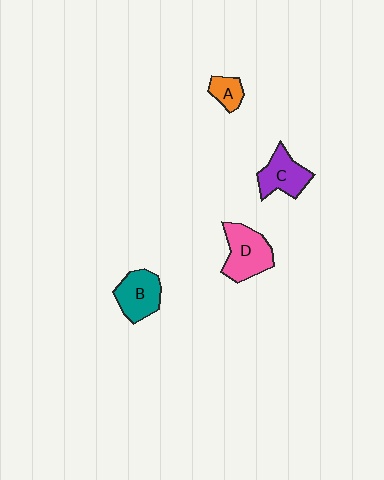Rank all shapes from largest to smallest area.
From largest to smallest: D (pink), B (teal), C (purple), A (orange).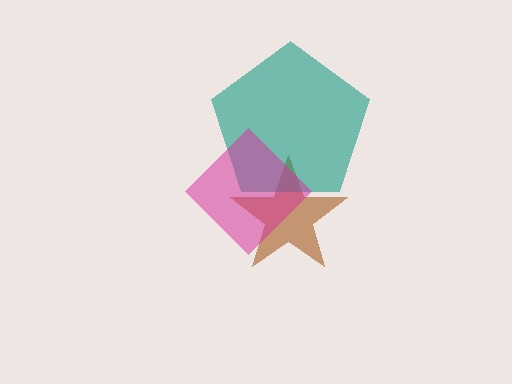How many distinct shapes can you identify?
There are 3 distinct shapes: a brown star, a teal pentagon, a magenta diamond.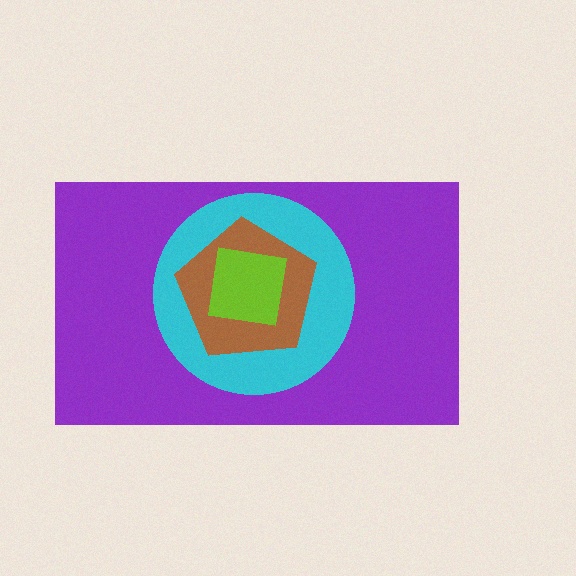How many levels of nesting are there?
4.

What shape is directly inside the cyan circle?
The brown pentagon.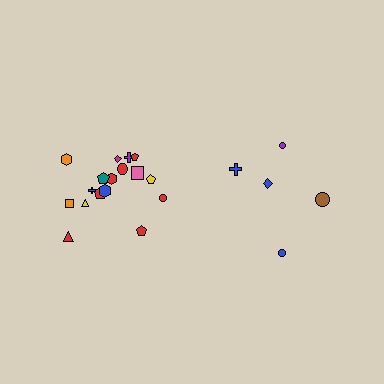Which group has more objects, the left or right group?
The left group.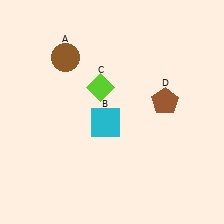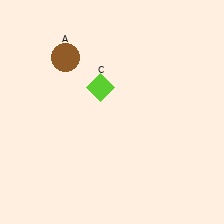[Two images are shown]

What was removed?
The brown pentagon (D), the cyan square (B) were removed in Image 2.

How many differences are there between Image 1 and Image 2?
There are 2 differences between the two images.